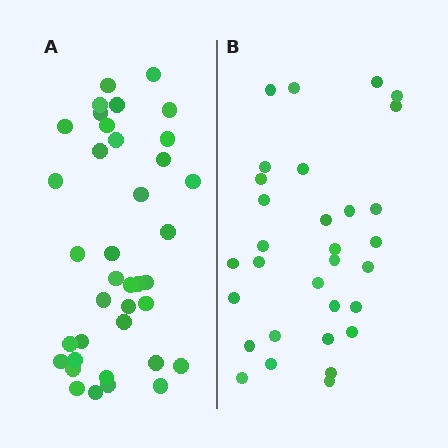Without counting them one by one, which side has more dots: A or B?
Region A (the left region) has more dots.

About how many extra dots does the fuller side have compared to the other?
Region A has roughly 8 or so more dots than region B.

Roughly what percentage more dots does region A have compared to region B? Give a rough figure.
About 25% more.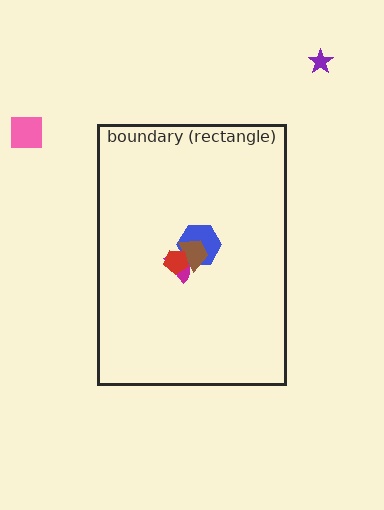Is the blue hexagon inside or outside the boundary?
Inside.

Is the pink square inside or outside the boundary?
Outside.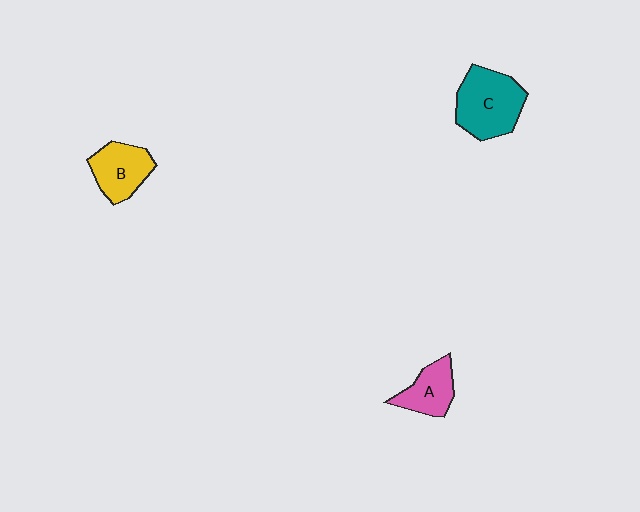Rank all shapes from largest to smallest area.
From largest to smallest: C (teal), B (yellow), A (pink).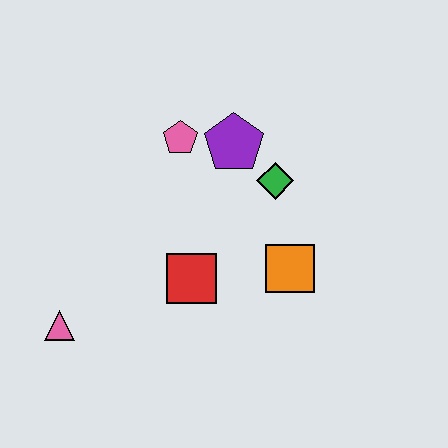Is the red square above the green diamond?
No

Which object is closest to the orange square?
The green diamond is closest to the orange square.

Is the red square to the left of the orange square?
Yes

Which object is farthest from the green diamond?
The pink triangle is farthest from the green diamond.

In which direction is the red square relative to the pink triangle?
The red square is to the right of the pink triangle.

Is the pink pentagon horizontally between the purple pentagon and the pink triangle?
Yes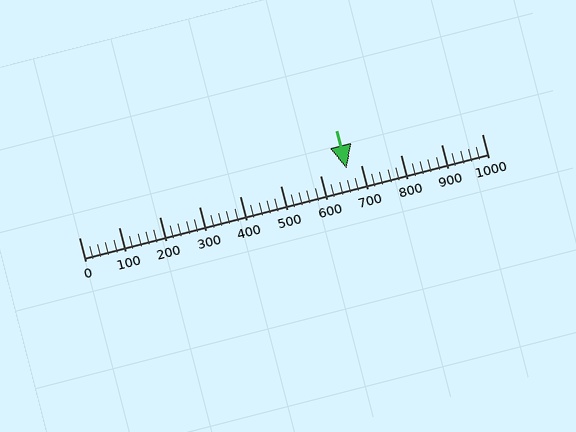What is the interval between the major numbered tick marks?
The major tick marks are spaced 100 units apart.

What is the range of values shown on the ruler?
The ruler shows values from 0 to 1000.